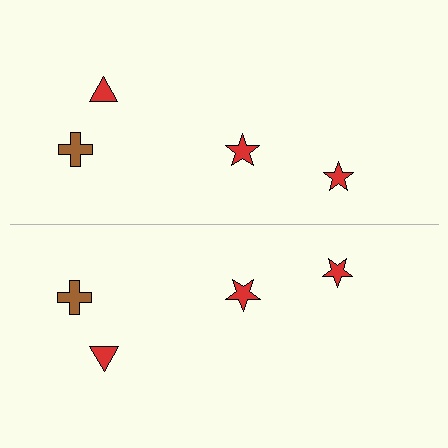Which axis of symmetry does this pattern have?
The pattern has a horizontal axis of symmetry running through the center of the image.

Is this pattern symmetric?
Yes, this pattern has bilateral (reflection) symmetry.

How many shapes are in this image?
There are 8 shapes in this image.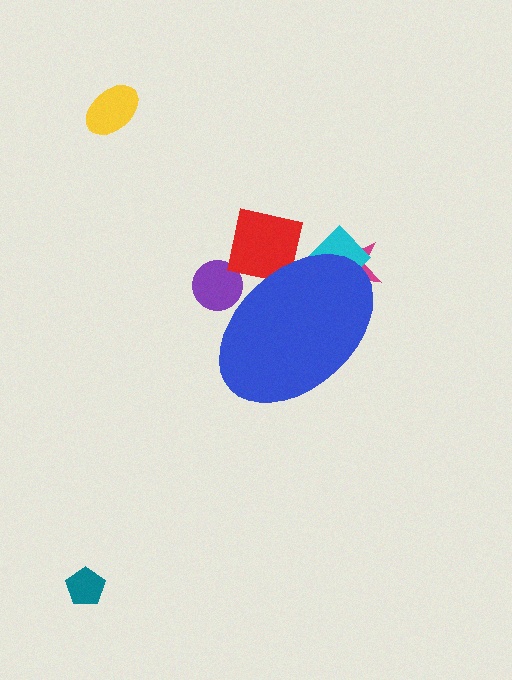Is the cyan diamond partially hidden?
Yes, the cyan diamond is partially hidden behind the blue ellipse.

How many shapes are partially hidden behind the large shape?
4 shapes are partially hidden.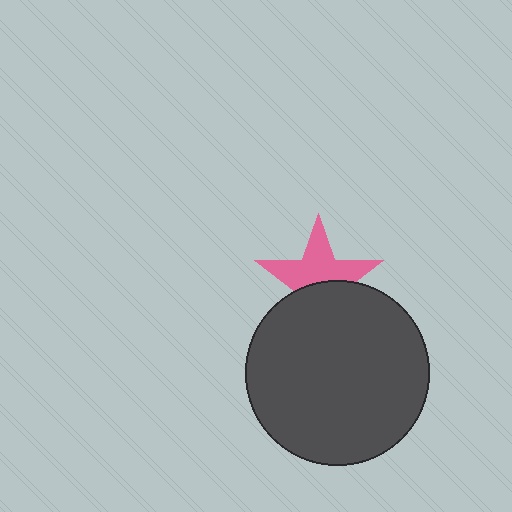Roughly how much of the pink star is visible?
About half of it is visible (roughly 57%).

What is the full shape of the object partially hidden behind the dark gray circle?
The partially hidden object is a pink star.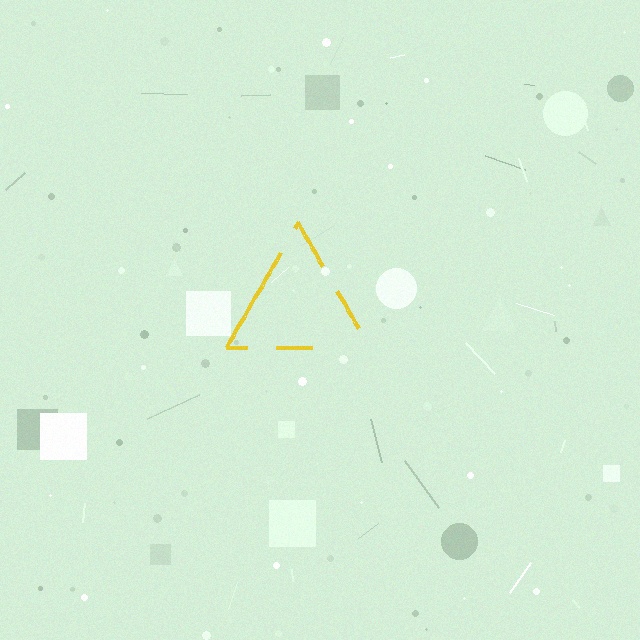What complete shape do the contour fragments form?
The contour fragments form a triangle.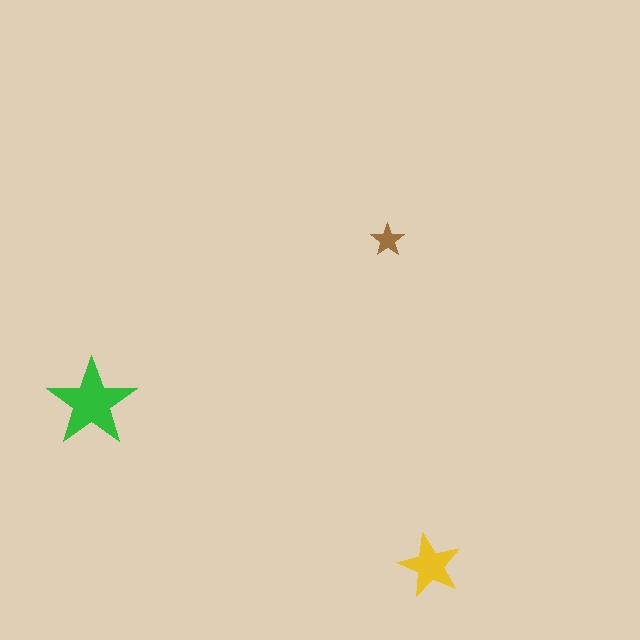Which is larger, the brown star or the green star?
The green one.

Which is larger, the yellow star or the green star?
The green one.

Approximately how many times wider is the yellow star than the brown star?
About 2 times wider.